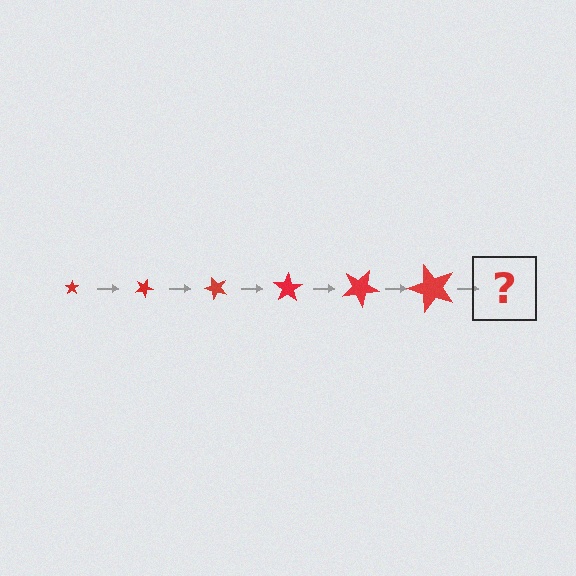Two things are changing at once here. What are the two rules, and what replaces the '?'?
The two rules are that the star grows larger each step and it rotates 25 degrees each step. The '?' should be a star, larger than the previous one and rotated 150 degrees from the start.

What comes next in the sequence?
The next element should be a star, larger than the previous one and rotated 150 degrees from the start.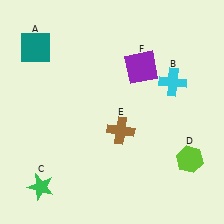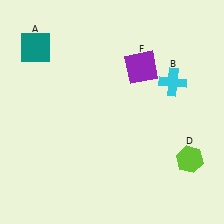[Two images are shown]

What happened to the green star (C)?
The green star (C) was removed in Image 2. It was in the bottom-left area of Image 1.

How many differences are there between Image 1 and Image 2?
There are 2 differences between the two images.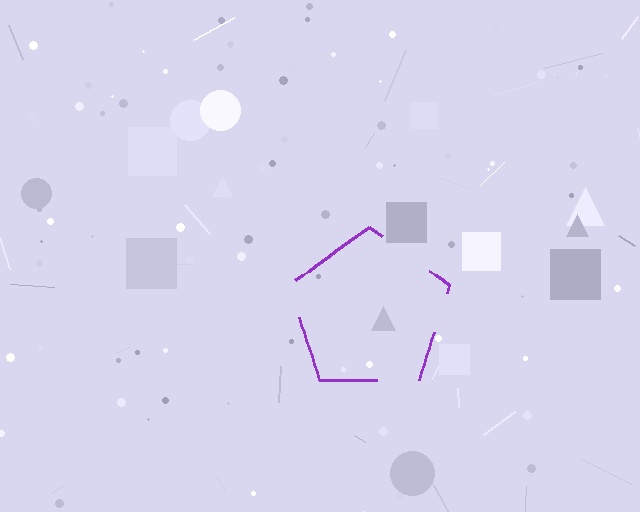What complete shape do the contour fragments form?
The contour fragments form a pentagon.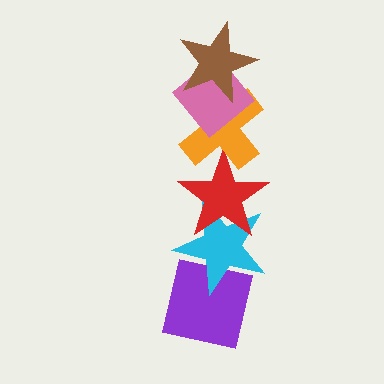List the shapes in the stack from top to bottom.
From top to bottom: the brown star, the pink diamond, the orange cross, the red star, the cyan star, the purple square.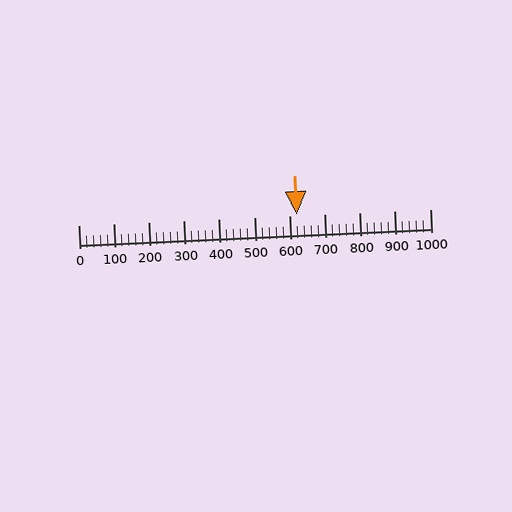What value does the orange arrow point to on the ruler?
The orange arrow points to approximately 622.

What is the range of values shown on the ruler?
The ruler shows values from 0 to 1000.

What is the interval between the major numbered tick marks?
The major tick marks are spaced 100 units apart.